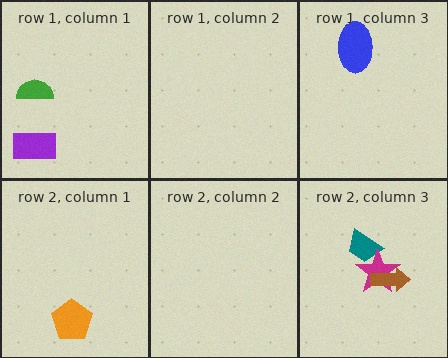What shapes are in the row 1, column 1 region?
The purple rectangle, the green semicircle.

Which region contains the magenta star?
The row 2, column 3 region.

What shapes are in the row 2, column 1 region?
The orange pentagon.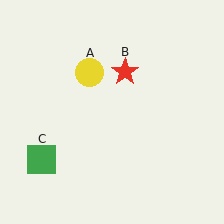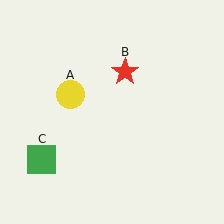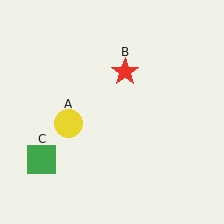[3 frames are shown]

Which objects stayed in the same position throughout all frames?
Red star (object B) and green square (object C) remained stationary.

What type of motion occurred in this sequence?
The yellow circle (object A) rotated counterclockwise around the center of the scene.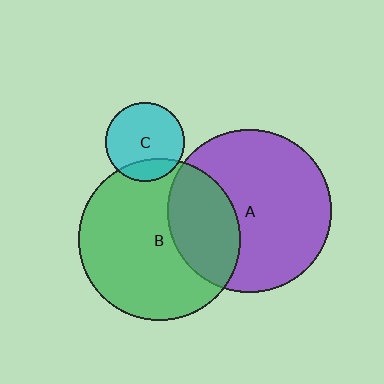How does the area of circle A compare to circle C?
Approximately 4.3 times.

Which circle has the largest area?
Circle A (purple).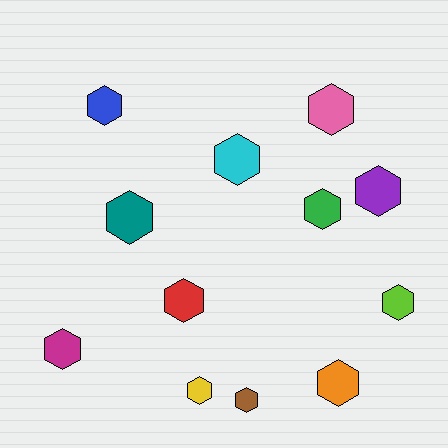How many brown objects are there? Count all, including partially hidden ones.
There is 1 brown object.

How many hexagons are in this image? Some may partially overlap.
There are 12 hexagons.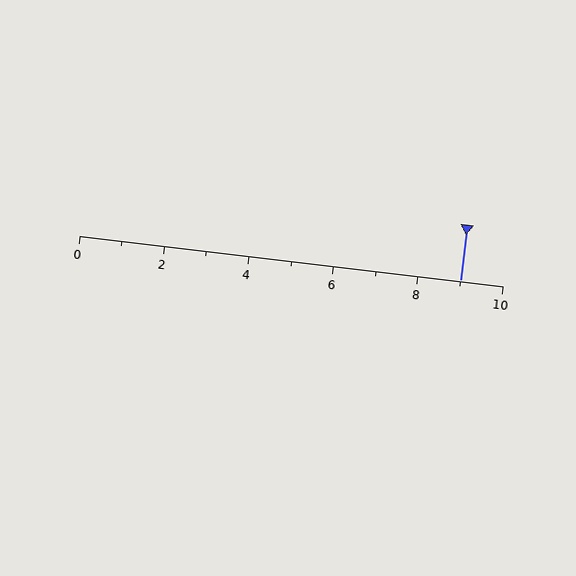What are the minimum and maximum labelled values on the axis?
The axis runs from 0 to 10.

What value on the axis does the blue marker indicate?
The marker indicates approximately 9.